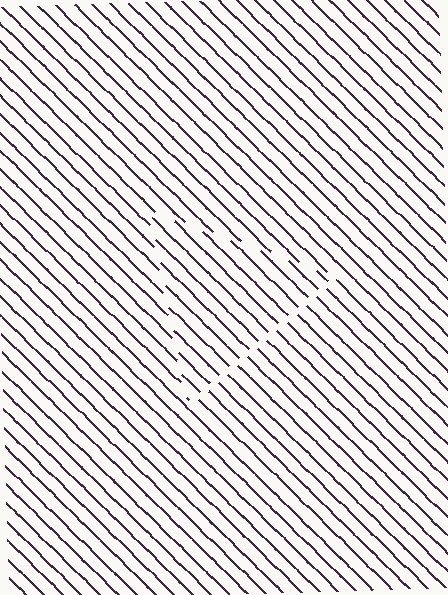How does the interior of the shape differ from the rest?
The interior of the shape contains the same grating, shifted by half a period — the contour is defined by the phase discontinuity where line-ends from the inner and outer gratings abut.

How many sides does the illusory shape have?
3 sides — the line-ends trace a triangle.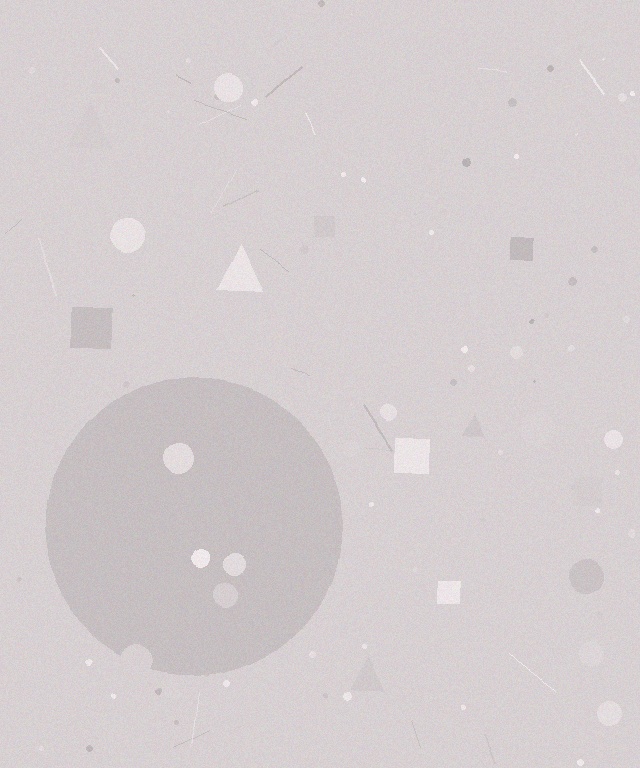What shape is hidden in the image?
A circle is hidden in the image.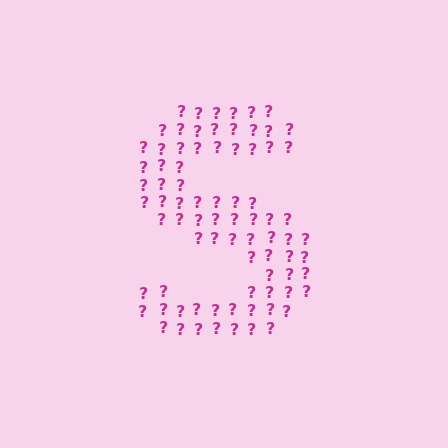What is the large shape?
The large shape is the letter S.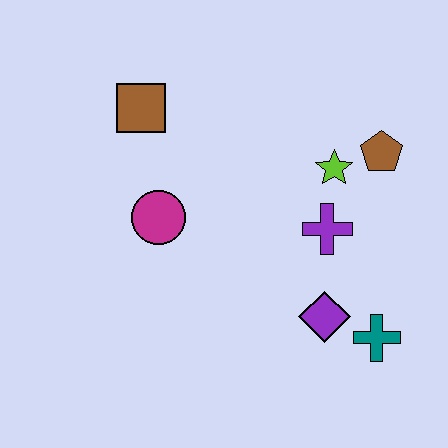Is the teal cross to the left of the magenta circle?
No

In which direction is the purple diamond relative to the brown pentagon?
The purple diamond is below the brown pentagon.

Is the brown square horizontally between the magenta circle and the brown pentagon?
No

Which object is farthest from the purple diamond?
The brown square is farthest from the purple diamond.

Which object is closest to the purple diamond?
The teal cross is closest to the purple diamond.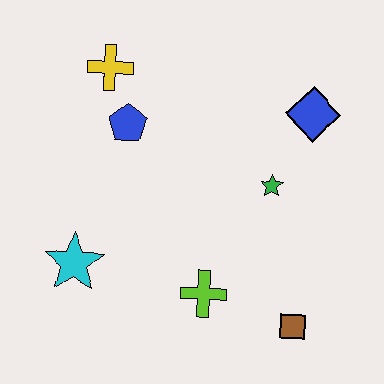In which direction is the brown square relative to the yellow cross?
The brown square is below the yellow cross.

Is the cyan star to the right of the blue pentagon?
No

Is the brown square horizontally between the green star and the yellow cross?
No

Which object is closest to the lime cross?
The brown square is closest to the lime cross.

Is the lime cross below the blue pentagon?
Yes